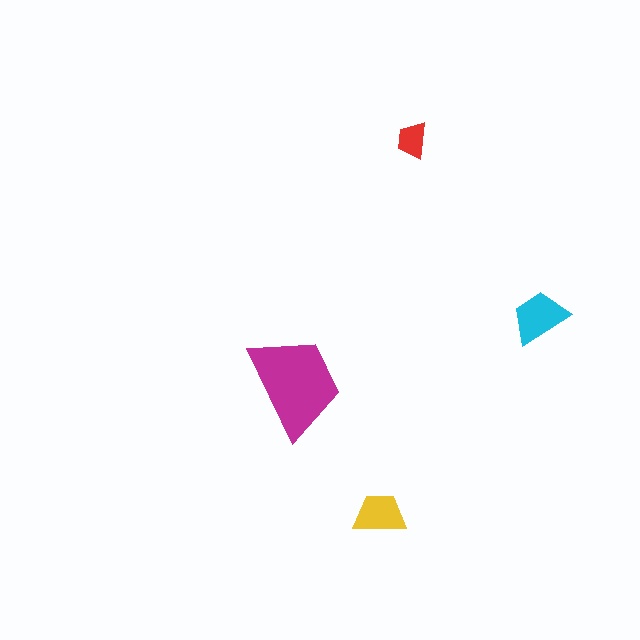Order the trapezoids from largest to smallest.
the magenta one, the cyan one, the yellow one, the red one.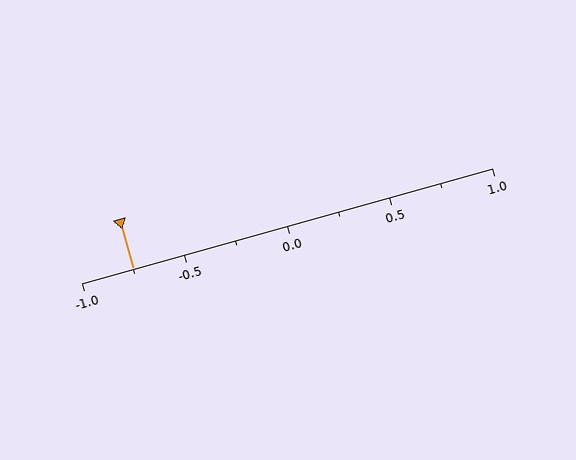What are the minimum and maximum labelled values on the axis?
The axis runs from -1.0 to 1.0.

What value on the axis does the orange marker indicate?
The marker indicates approximately -0.75.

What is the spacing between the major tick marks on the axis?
The major ticks are spaced 0.5 apart.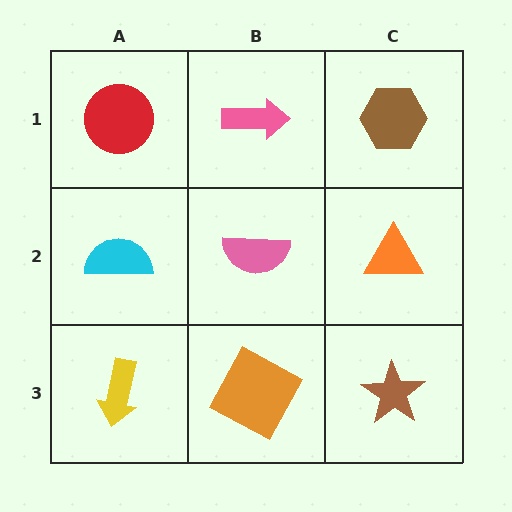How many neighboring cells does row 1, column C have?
2.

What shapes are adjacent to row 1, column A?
A cyan semicircle (row 2, column A), a pink arrow (row 1, column B).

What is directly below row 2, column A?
A yellow arrow.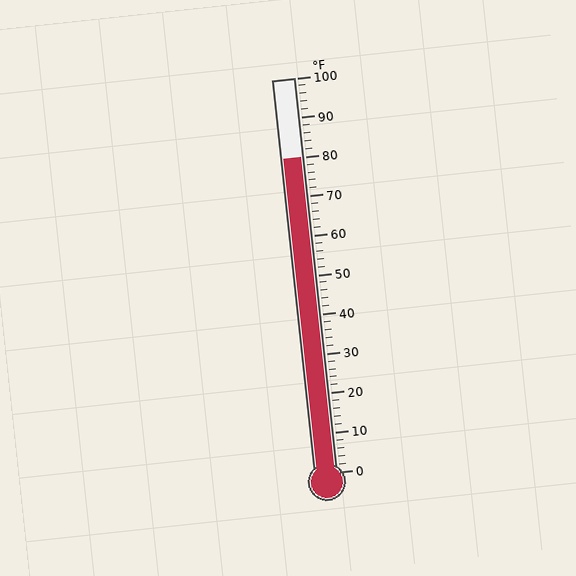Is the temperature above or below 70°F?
The temperature is above 70°F.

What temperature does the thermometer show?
The thermometer shows approximately 80°F.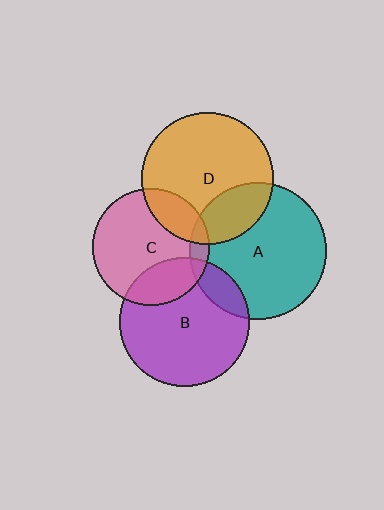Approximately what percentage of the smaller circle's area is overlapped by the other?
Approximately 15%.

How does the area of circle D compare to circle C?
Approximately 1.3 times.